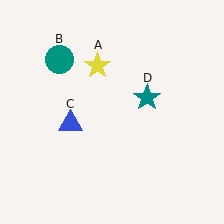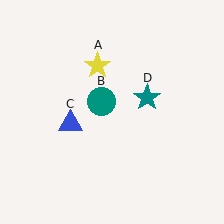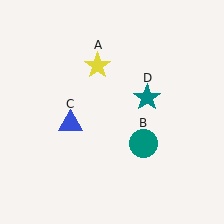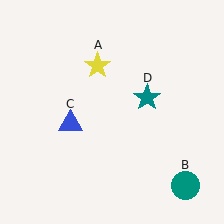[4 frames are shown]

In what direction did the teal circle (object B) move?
The teal circle (object B) moved down and to the right.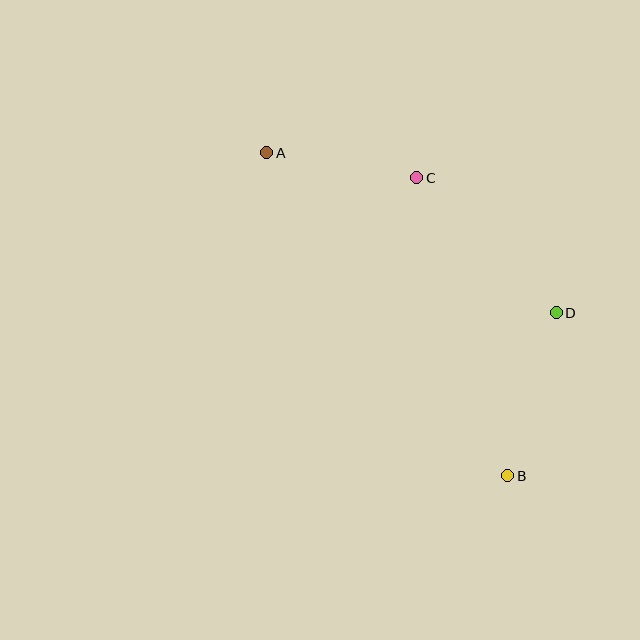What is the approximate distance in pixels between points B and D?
The distance between B and D is approximately 170 pixels.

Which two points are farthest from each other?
Points A and B are farthest from each other.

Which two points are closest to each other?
Points A and C are closest to each other.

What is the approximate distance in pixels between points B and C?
The distance between B and C is approximately 311 pixels.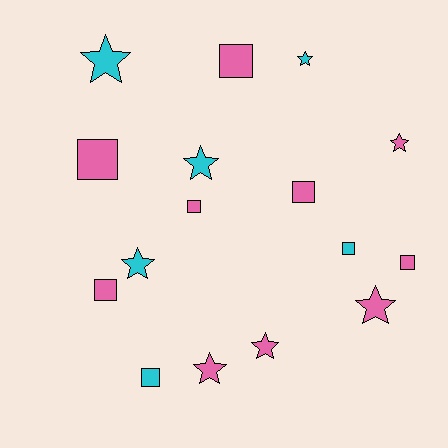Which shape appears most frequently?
Star, with 8 objects.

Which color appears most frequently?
Pink, with 10 objects.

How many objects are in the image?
There are 16 objects.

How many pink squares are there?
There are 6 pink squares.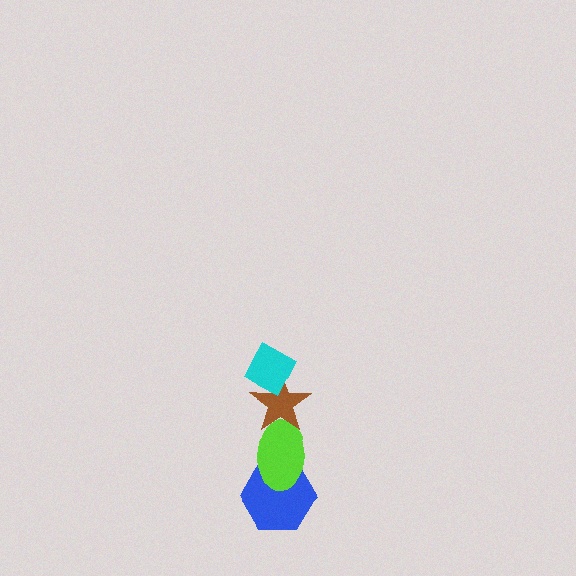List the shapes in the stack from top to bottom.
From top to bottom: the cyan diamond, the brown star, the lime ellipse, the blue hexagon.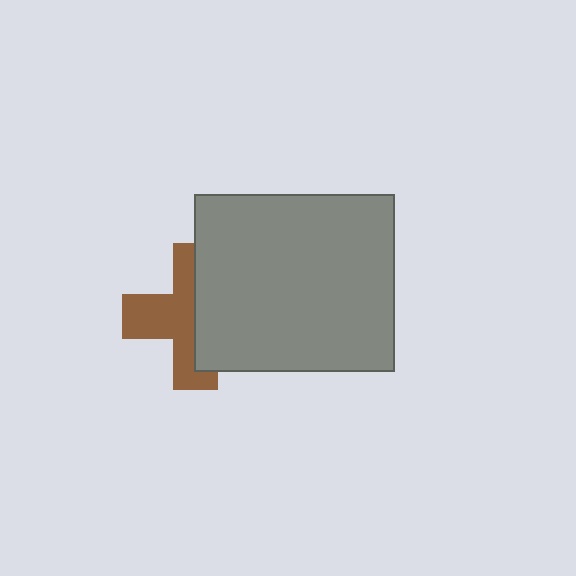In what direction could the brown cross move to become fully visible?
The brown cross could move left. That would shift it out from behind the gray rectangle entirely.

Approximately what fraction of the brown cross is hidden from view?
Roughly 49% of the brown cross is hidden behind the gray rectangle.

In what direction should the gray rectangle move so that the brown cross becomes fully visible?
The gray rectangle should move right. That is the shortest direction to clear the overlap and leave the brown cross fully visible.